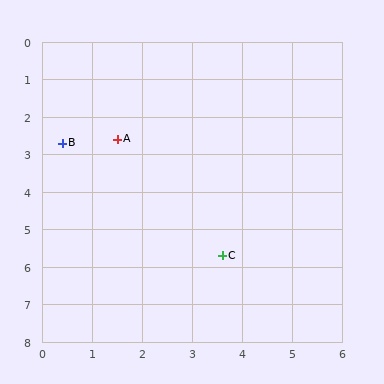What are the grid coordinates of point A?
Point A is at approximately (1.5, 2.6).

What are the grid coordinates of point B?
Point B is at approximately (0.4, 2.7).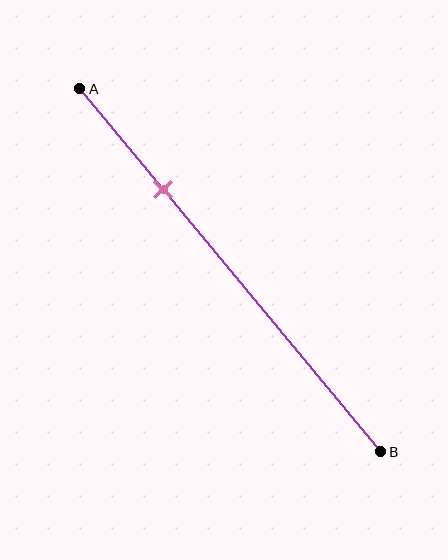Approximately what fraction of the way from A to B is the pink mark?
The pink mark is approximately 30% of the way from A to B.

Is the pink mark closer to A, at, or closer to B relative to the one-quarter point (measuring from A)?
The pink mark is approximately at the one-quarter point of segment AB.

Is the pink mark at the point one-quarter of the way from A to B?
Yes, the mark is approximately at the one-quarter point.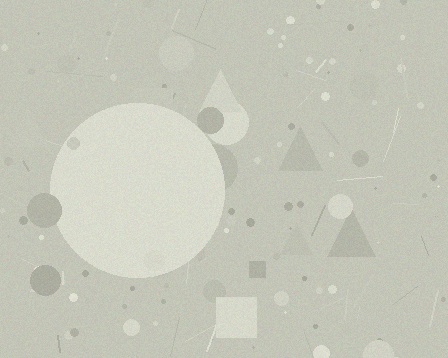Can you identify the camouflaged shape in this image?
The camouflaged shape is a circle.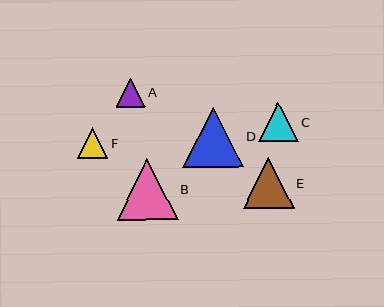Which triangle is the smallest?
Triangle A is the smallest with a size of approximately 30 pixels.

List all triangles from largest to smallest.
From largest to smallest: D, B, E, C, F, A.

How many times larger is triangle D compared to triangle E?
Triangle D is approximately 1.2 times the size of triangle E.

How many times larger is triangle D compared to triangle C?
Triangle D is approximately 1.5 times the size of triangle C.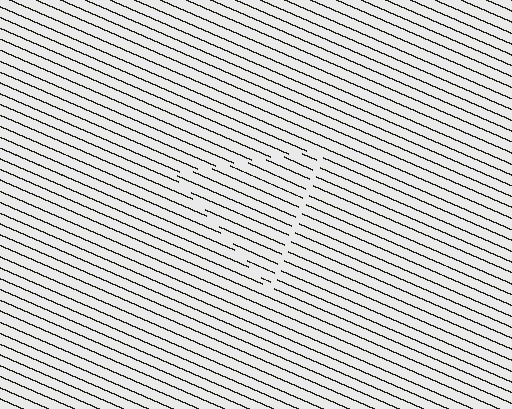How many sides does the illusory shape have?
3 sides — the line-ends trace a triangle.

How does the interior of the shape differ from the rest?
The interior of the shape contains the same grating, shifted by half a period — the contour is defined by the phase discontinuity where line-ends from the inner and outer gratings abut.